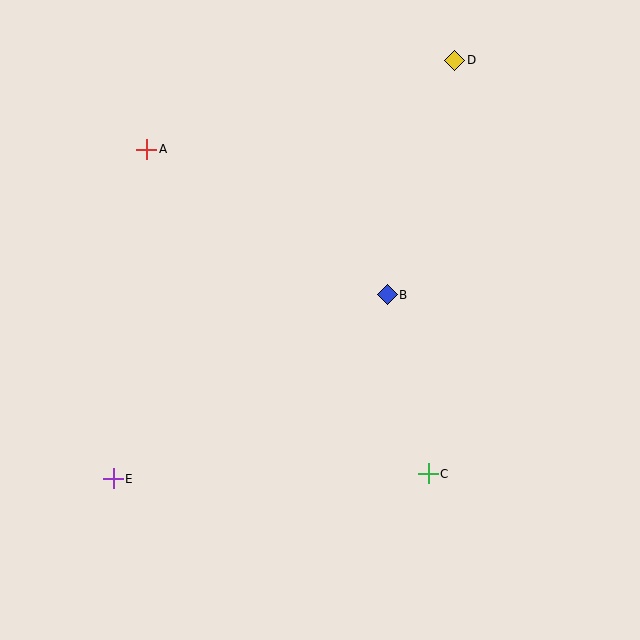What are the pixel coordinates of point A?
Point A is at (147, 149).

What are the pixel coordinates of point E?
Point E is at (113, 479).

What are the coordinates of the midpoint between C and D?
The midpoint between C and D is at (442, 267).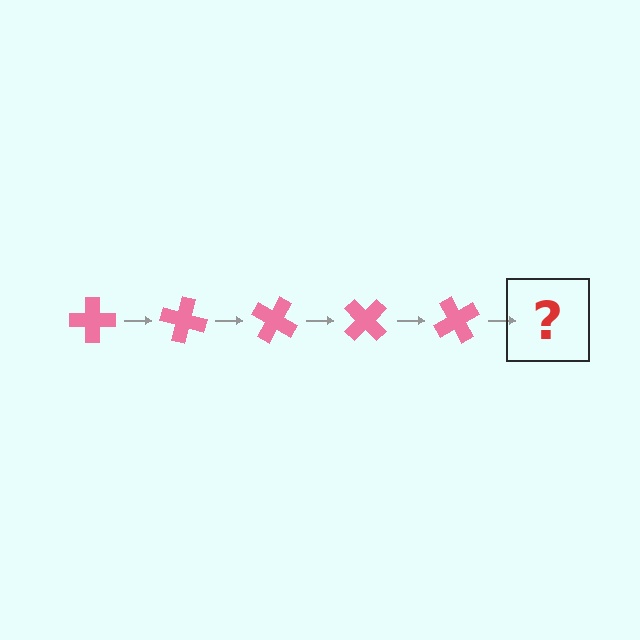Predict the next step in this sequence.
The next step is a pink cross rotated 75 degrees.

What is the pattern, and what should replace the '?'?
The pattern is that the cross rotates 15 degrees each step. The '?' should be a pink cross rotated 75 degrees.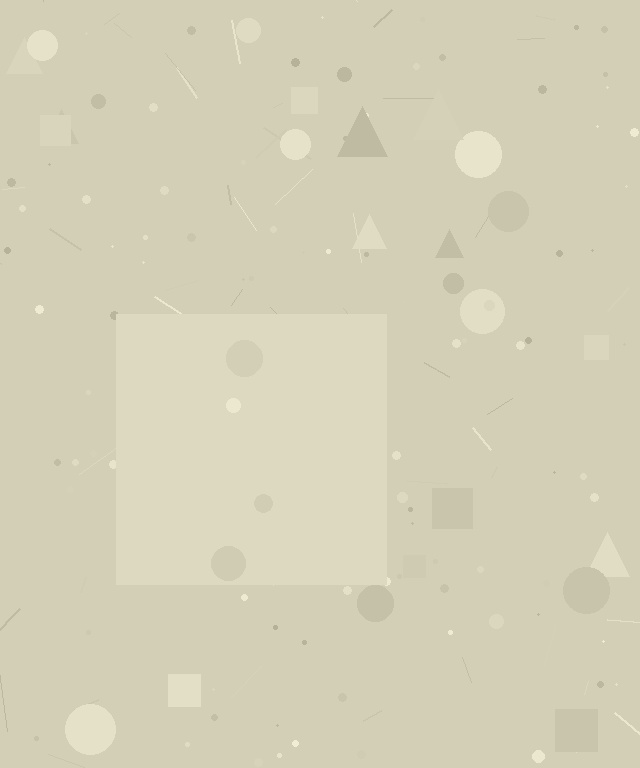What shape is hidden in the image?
A square is hidden in the image.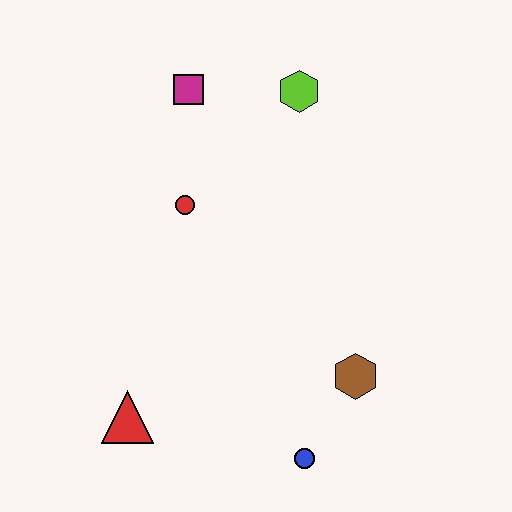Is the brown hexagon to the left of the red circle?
No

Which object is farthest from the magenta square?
The blue circle is farthest from the magenta square.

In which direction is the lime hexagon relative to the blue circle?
The lime hexagon is above the blue circle.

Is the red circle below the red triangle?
No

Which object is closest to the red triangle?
The blue circle is closest to the red triangle.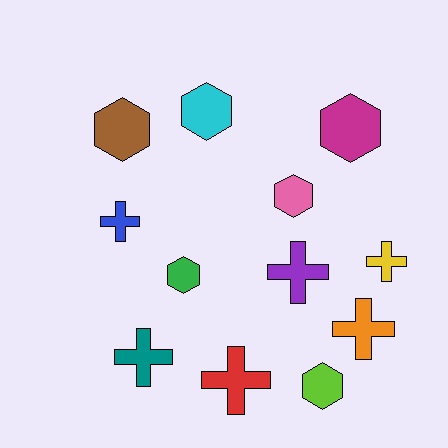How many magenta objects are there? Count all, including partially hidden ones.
There is 1 magenta object.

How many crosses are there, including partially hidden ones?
There are 6 crosses.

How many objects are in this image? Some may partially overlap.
There are 12 objects.